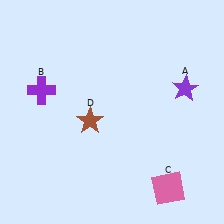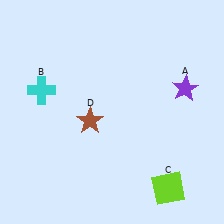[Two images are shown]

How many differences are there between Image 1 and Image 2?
There are 2 differences between the two images.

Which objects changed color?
B changed from purple to cyan. C changed from pink to lime.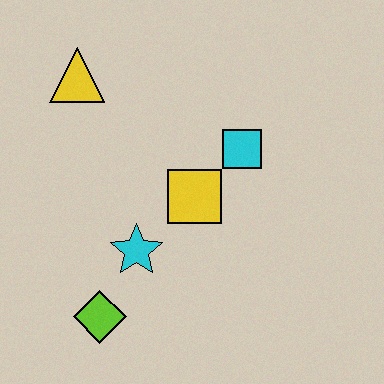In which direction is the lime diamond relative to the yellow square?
The lime diamond is below the yellow square.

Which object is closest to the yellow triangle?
The yellow square is closest to the yellow triangle.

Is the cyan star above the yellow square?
No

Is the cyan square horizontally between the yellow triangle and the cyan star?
No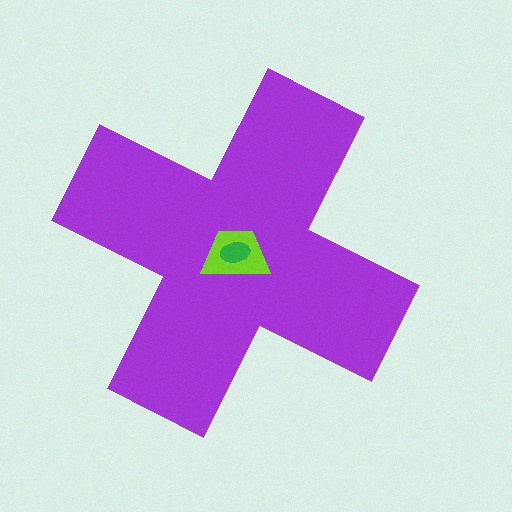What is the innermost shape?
The green ellipse.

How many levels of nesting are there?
3.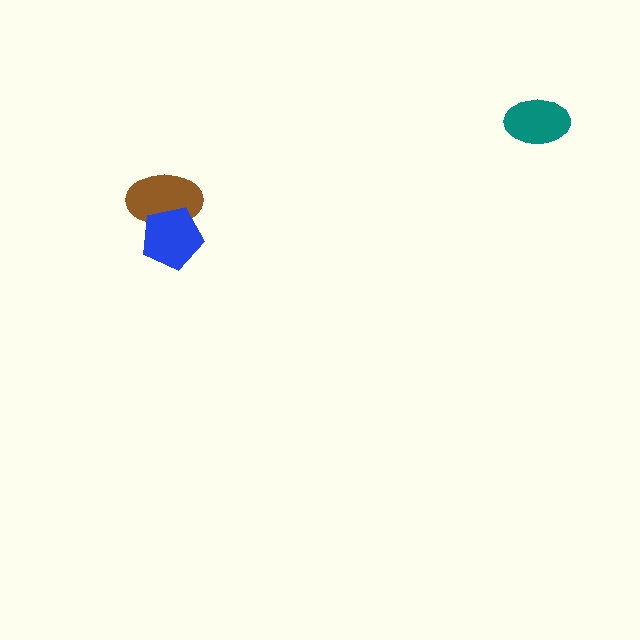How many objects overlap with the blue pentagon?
1 object overlaps with the blue pentagon.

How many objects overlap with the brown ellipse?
1 object overlaps with the brown ellipse.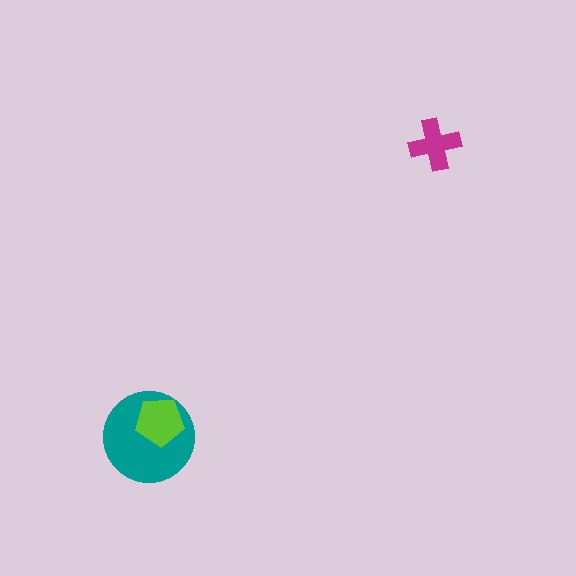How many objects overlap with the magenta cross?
0 objects overlap with the magenta cross.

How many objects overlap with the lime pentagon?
1 object overlaps with the lime pentagon.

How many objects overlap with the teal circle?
1 object overlaps with the teal circle.